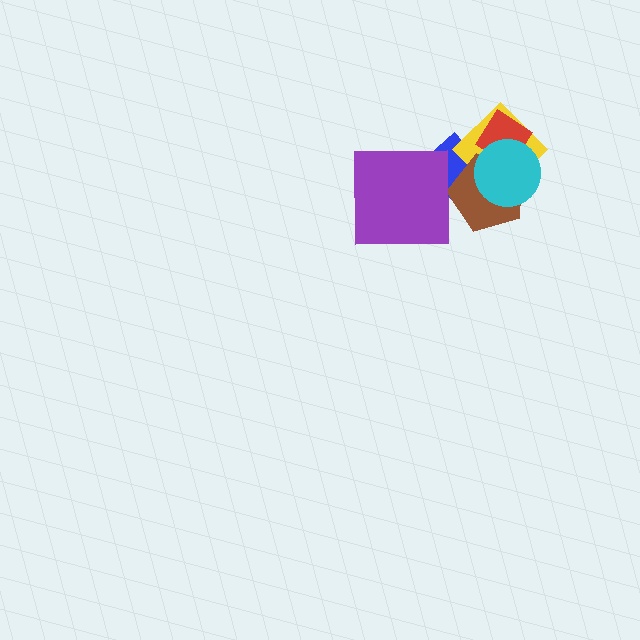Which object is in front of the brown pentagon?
The cyan circle is in front of the brown pentagon.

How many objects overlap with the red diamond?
3 objects overlap with the red diamond.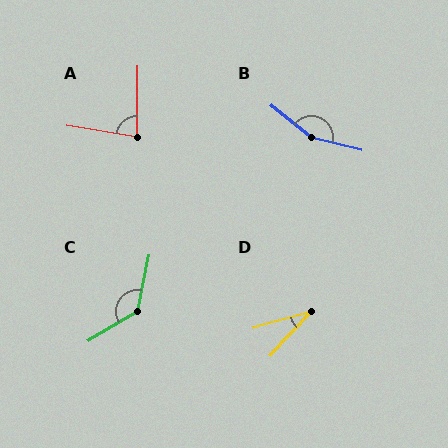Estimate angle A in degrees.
Approximately 80 degrees.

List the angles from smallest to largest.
D (31°), A (80°), C (133°), B (155°).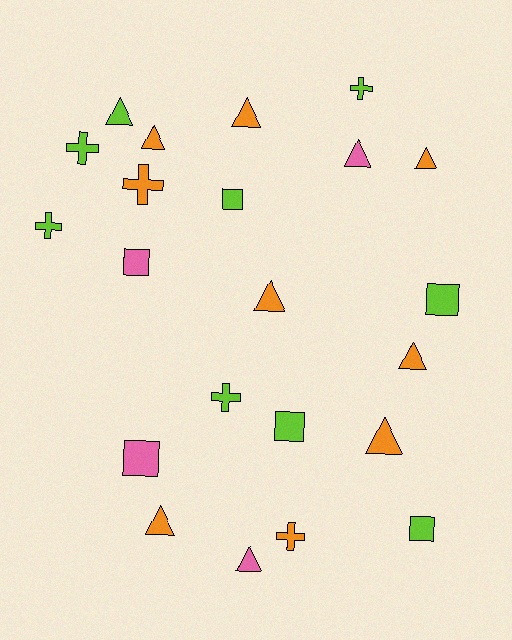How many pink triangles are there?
There are 2 pink triangles.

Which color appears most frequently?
Orange, with 9 objects.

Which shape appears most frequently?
Triangle, with 10 objects.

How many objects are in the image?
There are 22 objects.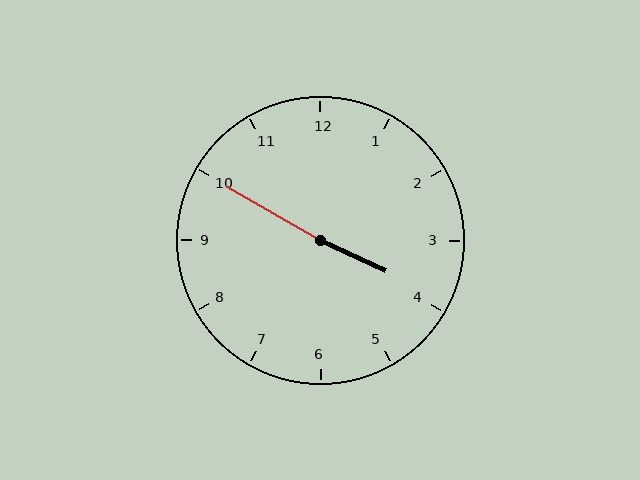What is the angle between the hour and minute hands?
Approximately 175 degrees.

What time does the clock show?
3:50.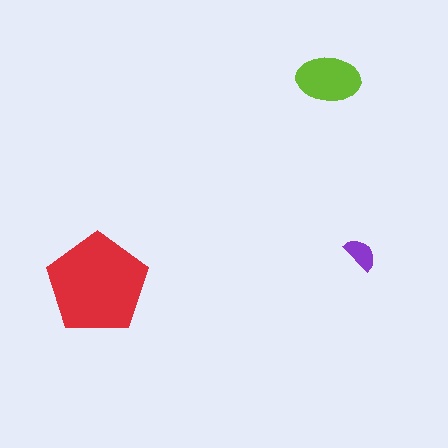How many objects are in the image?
There are 3 objects in the image.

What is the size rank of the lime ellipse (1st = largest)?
2nd.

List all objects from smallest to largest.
The purple semicircle, the lime ellipse, the red pentagon.